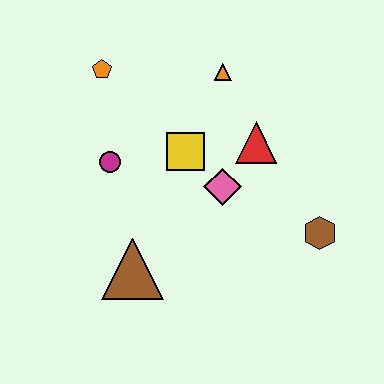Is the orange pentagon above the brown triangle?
Yes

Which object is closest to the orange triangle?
The red triangle is closest to the orange triangle.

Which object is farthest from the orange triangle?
The brown triangle is farthest from the orange triangle.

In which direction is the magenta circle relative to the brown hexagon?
The magenta circle is to the left of the brown hexagon.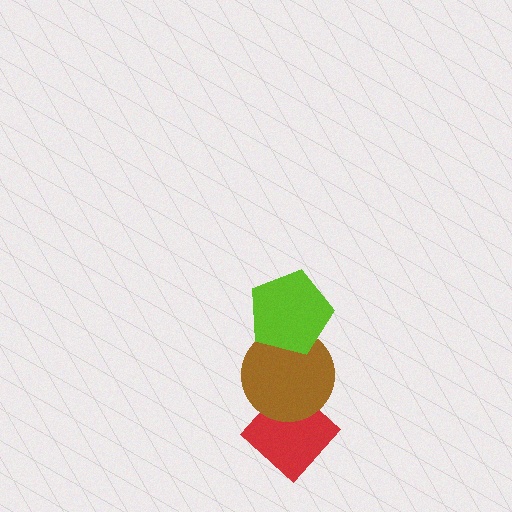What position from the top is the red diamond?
The red diamond is 3rd from the top.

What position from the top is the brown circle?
The brown circle is 2nd from the top.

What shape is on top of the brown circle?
The lime pentagon is on top of the brown circle.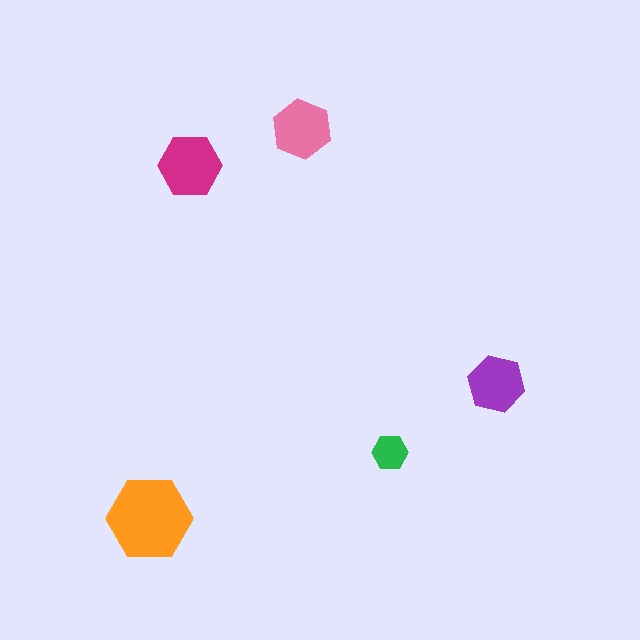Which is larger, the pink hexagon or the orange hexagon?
The orange one.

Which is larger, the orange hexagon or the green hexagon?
The orange one.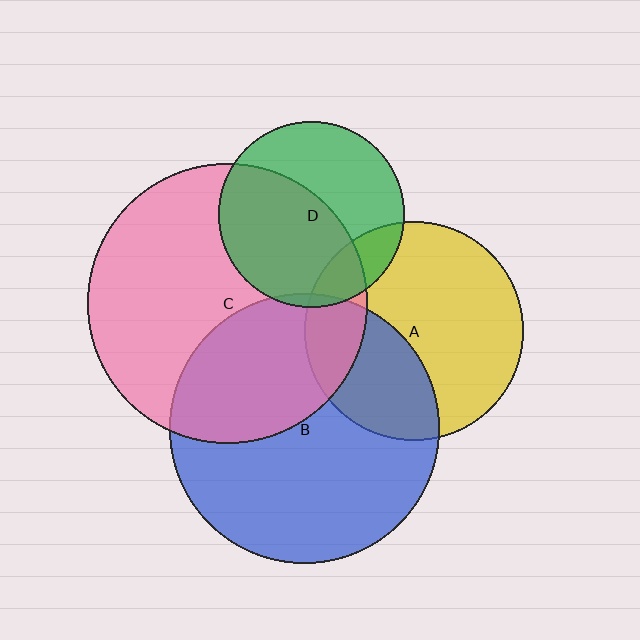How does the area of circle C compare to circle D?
Approximately 2.3 times.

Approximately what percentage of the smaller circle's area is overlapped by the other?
Approximately 35%.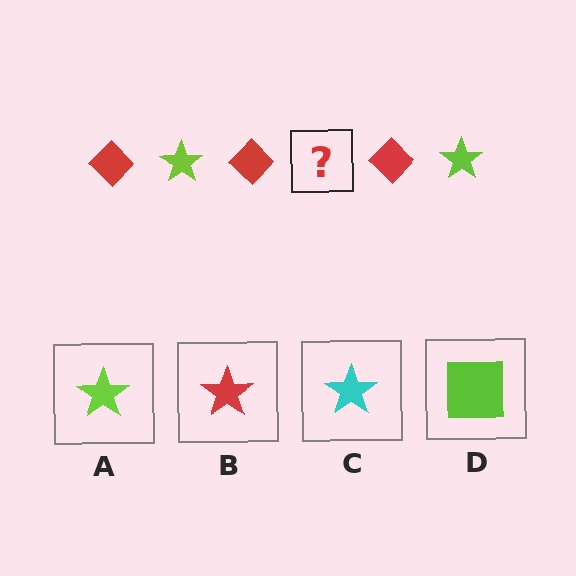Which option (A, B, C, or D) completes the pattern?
A.